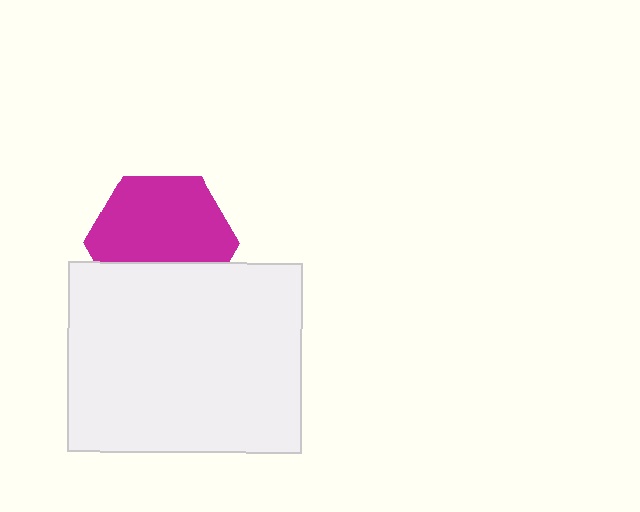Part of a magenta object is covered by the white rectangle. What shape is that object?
It is a hexagon.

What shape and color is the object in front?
The object in front is a white rectangle.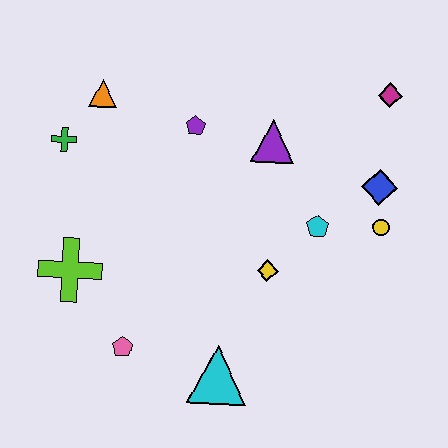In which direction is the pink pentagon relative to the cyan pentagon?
The pink pentagon is to the left of the cyan pentagon.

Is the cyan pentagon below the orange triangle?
Yes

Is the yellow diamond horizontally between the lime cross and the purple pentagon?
No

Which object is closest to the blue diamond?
The yellow circle is closest to the blue diamond.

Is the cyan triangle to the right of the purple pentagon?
Yes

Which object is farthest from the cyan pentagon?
The green cross is farthest from the cyan pentagon.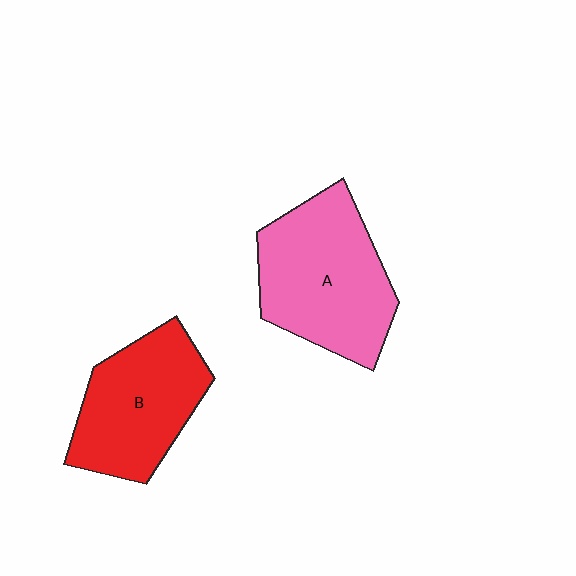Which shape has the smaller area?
Shape B (red).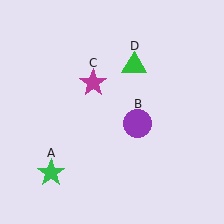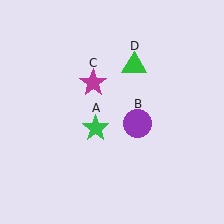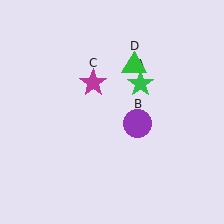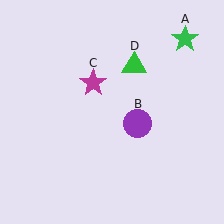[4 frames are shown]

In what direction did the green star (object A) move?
The green star (object A) moved up and to the right.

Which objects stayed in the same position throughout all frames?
Purple circle (object B) and magenta star (object C) and green triangle (object D) remained stationary.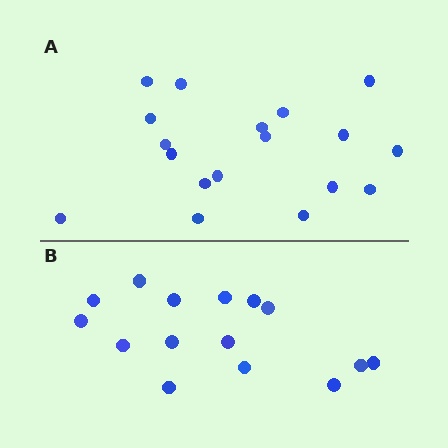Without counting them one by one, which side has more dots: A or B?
Region A (the top region) has more dots.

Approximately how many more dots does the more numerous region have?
Region A has just a few more — roughly 2 or 3 more dots than region B.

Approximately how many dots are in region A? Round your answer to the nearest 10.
About 20 dots. (The exact count is 18, which rounds to 20.)